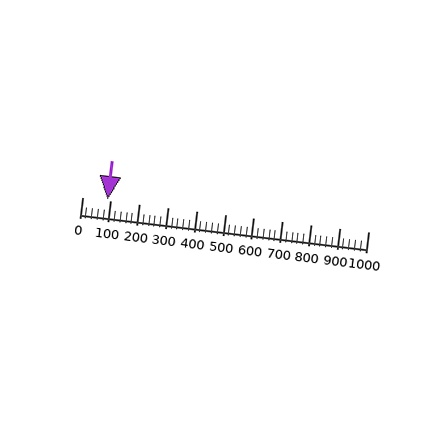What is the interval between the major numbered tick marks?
The major tick marks are spaced 100 units apart.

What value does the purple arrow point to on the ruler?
The purple arrow points to approximately 88.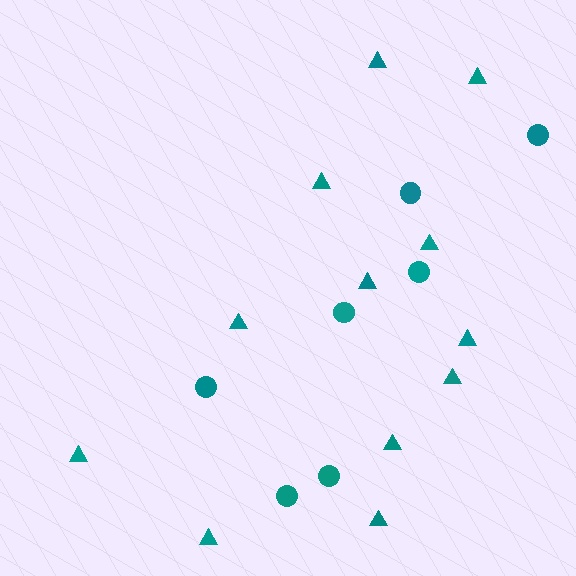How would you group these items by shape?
There are 2 groups: one group of circles (7) and one group of triangles (12).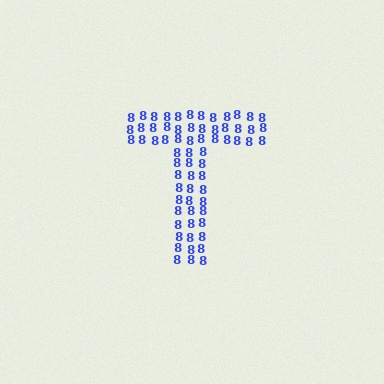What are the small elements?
The small elements are digit 8's.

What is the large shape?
The large shape is the letter T.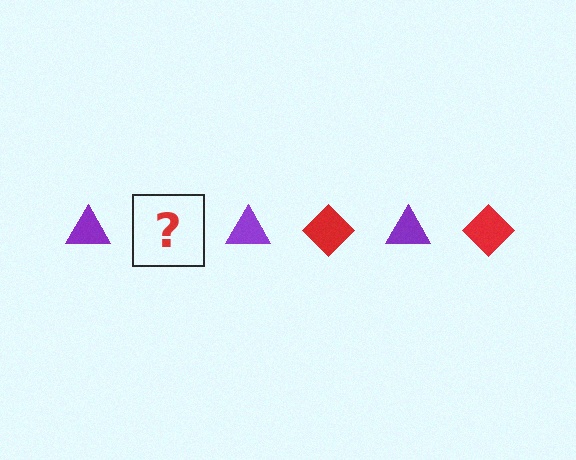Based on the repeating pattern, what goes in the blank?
The blank should be a red diamond.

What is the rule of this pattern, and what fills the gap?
The rule is that the pattern alternates between purple triangle and red diamond. The gap should be filled with a red diamond.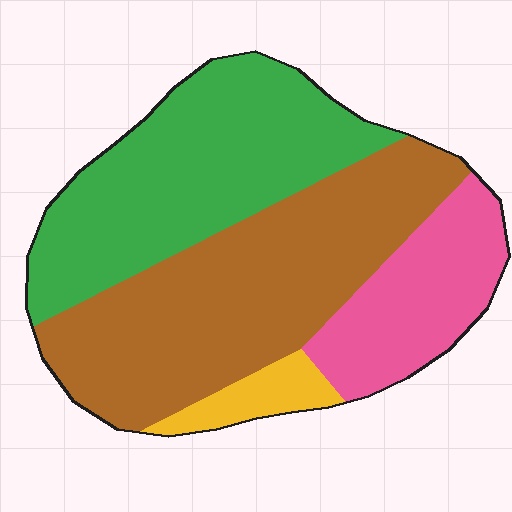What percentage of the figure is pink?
Pink covers 18% of the figure.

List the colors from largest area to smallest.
From largest to smallest: brown, green, pink, yellow.